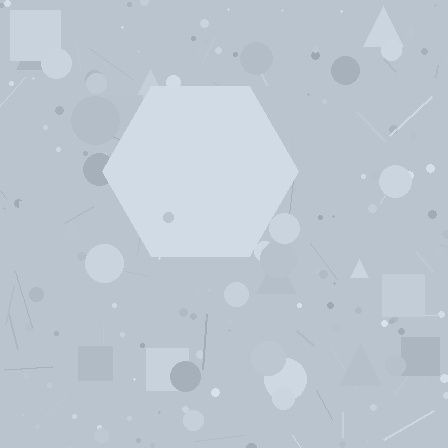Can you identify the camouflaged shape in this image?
The camouflaged shape is a hexagon.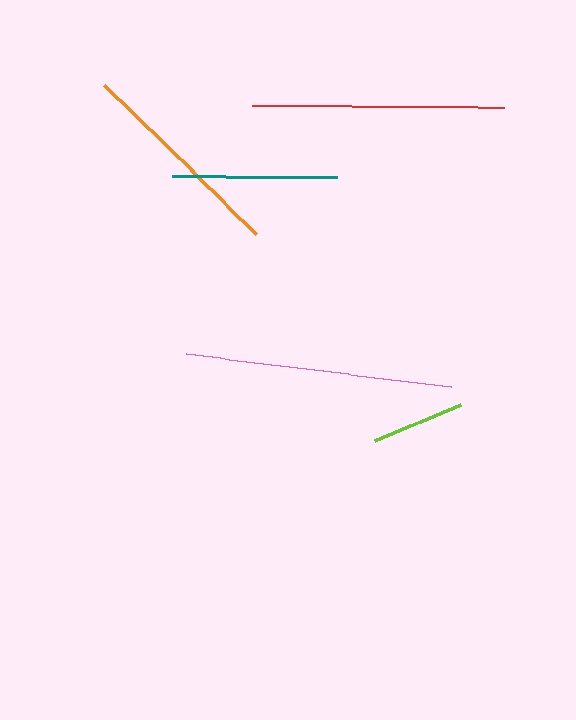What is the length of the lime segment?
The lime segment is approximately 93 pixels long.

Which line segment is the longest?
The pink line is the longest at approximately 266 pixels.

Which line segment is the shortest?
The lime line is the shortest at approximately 93 pixels.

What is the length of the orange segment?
The orange segment is approximately 213 pixels long.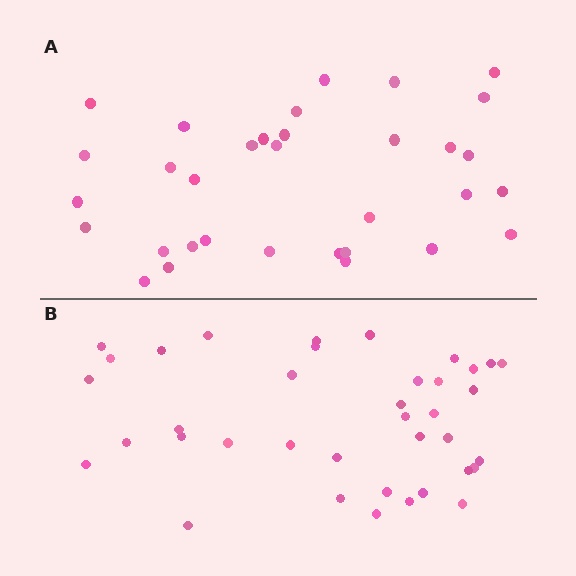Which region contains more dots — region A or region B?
Region B (the bottom region) has more dots.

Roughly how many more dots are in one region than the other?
Region B has about 5 more dots than region A.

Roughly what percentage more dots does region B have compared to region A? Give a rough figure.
About 15% more.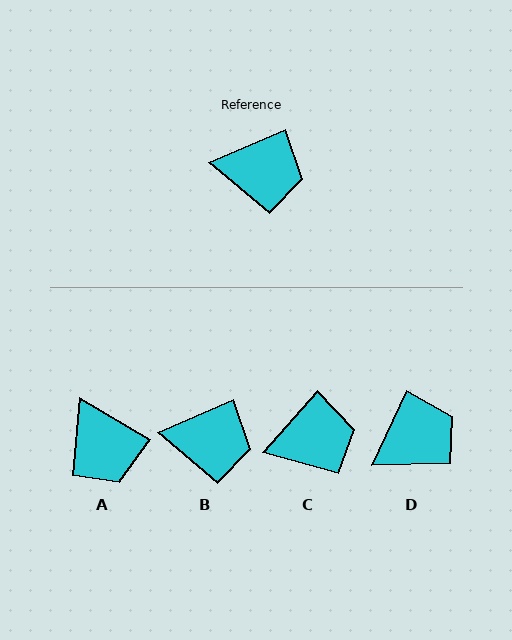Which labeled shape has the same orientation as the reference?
B.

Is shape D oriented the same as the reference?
No, it is off by about 42 degrees.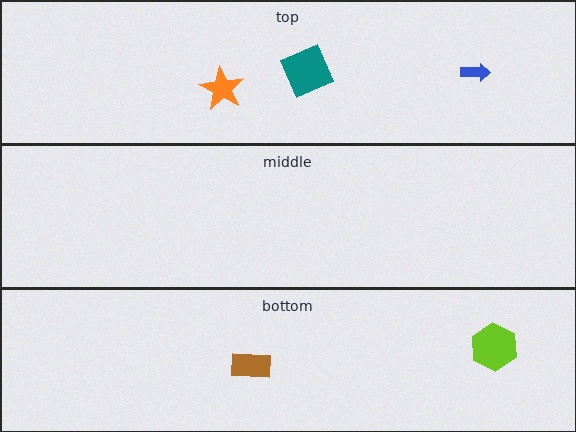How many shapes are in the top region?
3.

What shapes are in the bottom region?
The lime hexagon, the brown rectangle.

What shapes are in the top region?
The teal square, the blue arrow, the orange star.